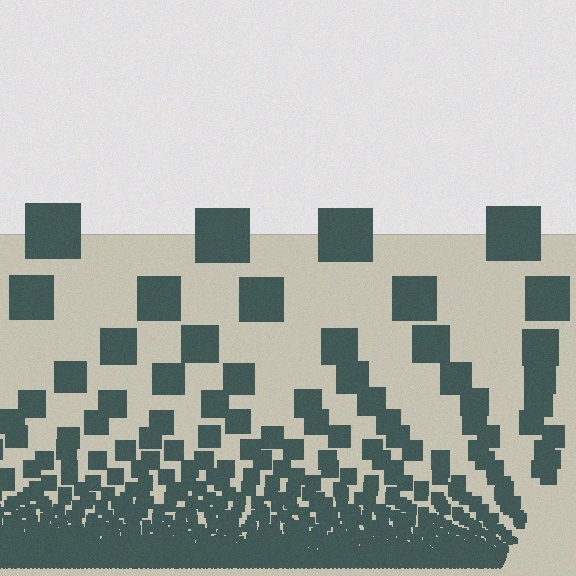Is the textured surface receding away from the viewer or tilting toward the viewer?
The surface appears to tilt toward the viewer. Texture elements get larger and sparser toward the top.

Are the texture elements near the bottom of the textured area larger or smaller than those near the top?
Smaller. The gradient is inverted — elements near the bottom are smaller and denser.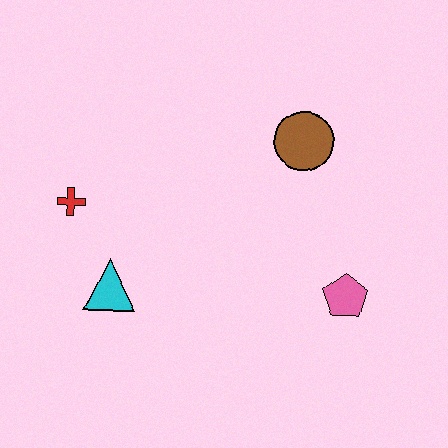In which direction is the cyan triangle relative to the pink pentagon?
The cyan triangle is to the left of the pink pentagon.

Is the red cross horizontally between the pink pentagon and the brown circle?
No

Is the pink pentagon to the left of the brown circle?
No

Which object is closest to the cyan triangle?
The red cross is closest to the cyan triangle.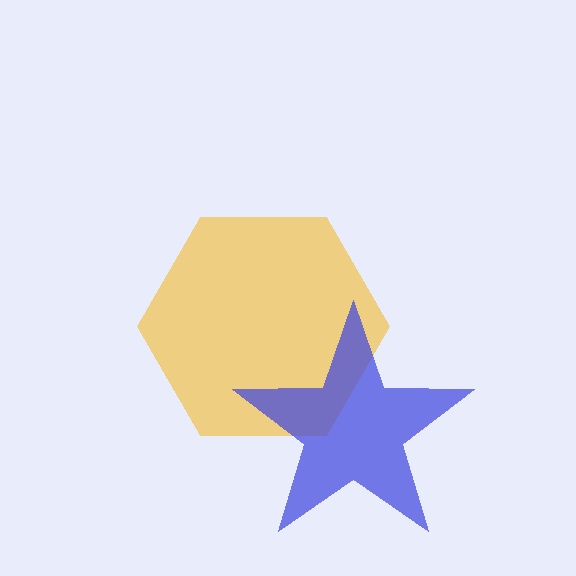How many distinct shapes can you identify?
There are 2 distinct shapes: a yellow hexagon, a blue star.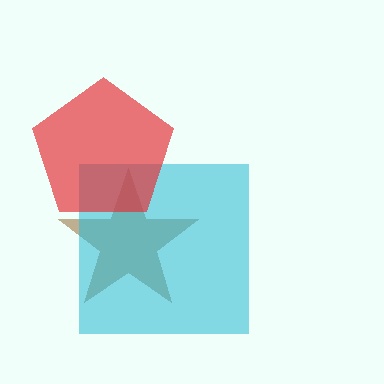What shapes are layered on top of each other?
The layered shapes are: a brown star, a cyan square, a red pentagon.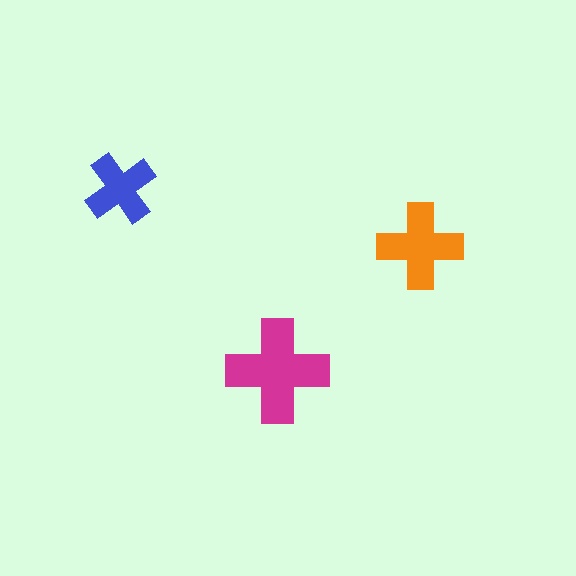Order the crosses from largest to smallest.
the magenta one, the orange one, the blue one.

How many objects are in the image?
There are 3 objects in the image.